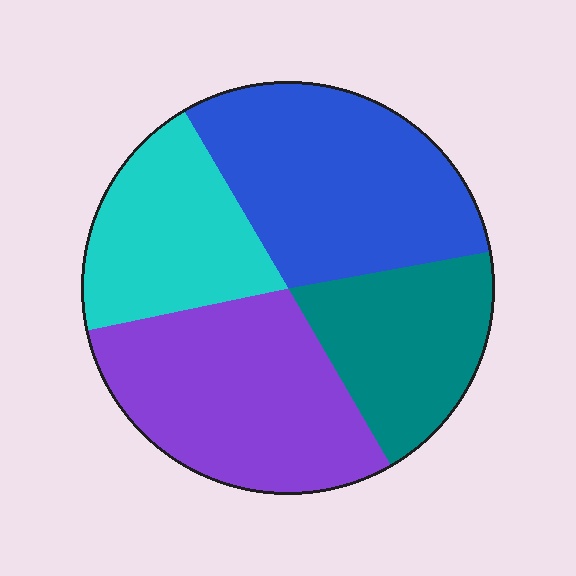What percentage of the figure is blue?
Blue covers around 30% of the figure.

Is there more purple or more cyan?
Purple.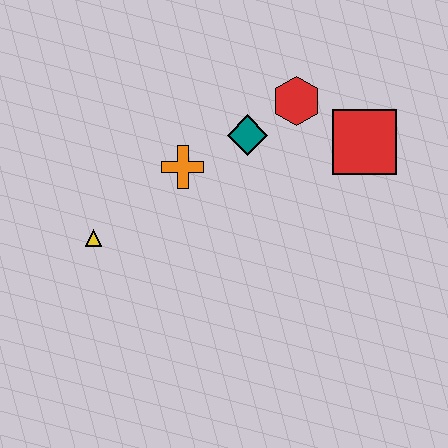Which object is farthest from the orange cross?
The red square is farthest from the orange cross.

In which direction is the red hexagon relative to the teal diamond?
The red hexagon is to the right of the teal diamond.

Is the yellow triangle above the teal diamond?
No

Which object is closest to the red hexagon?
The teal diamond is closest to the red hexagon.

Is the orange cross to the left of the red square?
Yes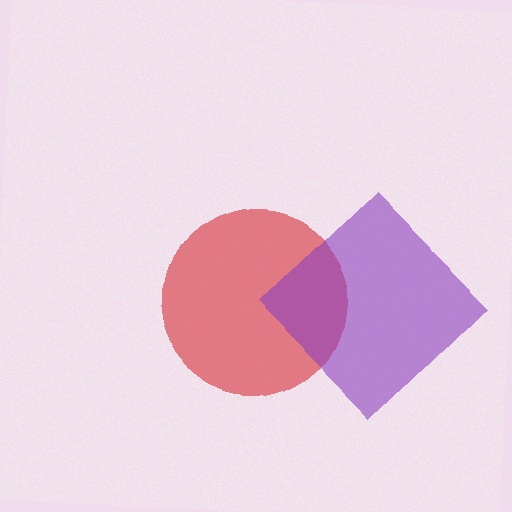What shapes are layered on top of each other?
The layered shapes are: a red circle, a purple diamond.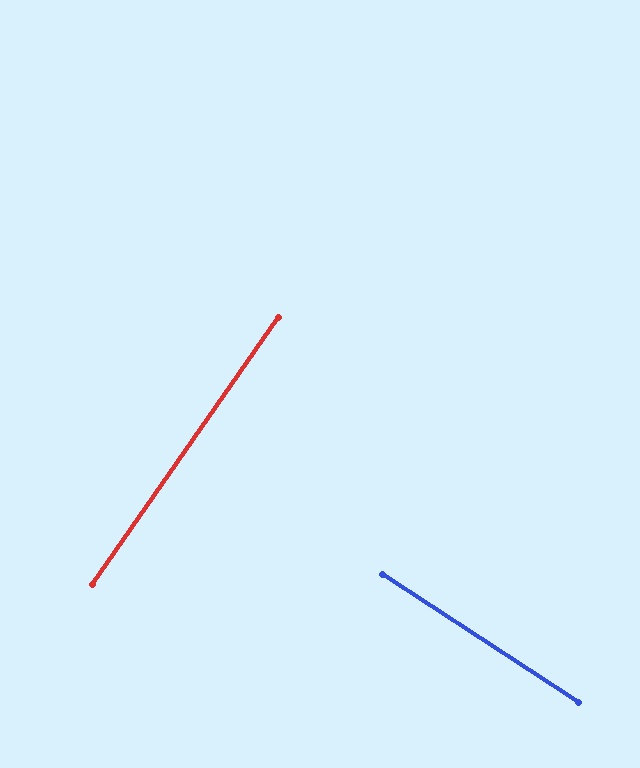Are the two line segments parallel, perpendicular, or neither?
Perpendicular — they meet at approximately 88°.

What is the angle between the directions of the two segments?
Approximately 88 degrees.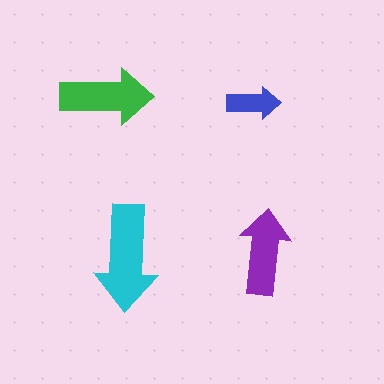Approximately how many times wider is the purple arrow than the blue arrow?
About 1.5 times wider.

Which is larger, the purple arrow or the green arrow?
The green one.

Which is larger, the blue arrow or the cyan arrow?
The cyan one.